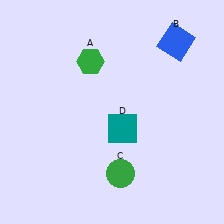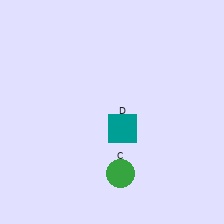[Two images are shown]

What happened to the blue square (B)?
The blue square (B) was removed in Image 2. It was in the top-right area of Image 1.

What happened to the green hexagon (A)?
The green hexagon (A) was removed in Image 2. It was in the top-left area of Image 1.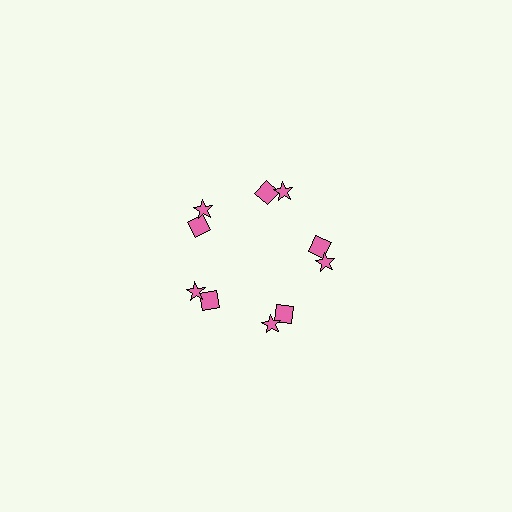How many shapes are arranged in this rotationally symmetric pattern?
There are 10 shapes, arranged in 5 groups of 2.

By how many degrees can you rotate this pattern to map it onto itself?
The pattern maps onto itself every 72 degrees of rotation.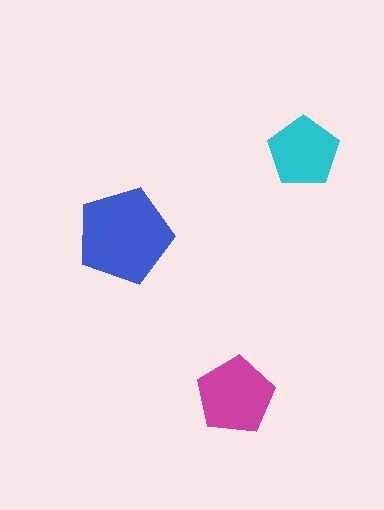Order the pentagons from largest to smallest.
the blue one, the magenta one, the cyan one.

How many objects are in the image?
There are 3 objects in the image.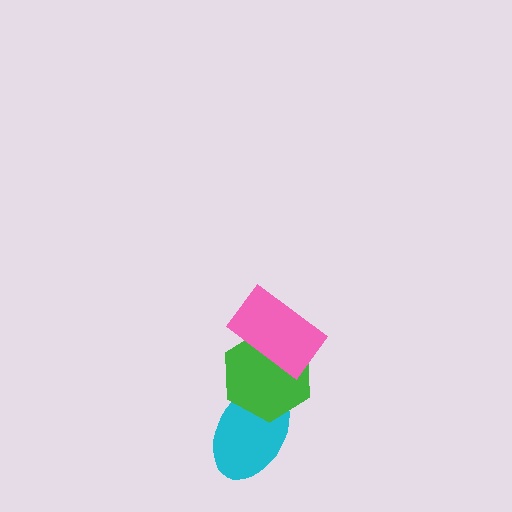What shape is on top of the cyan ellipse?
The green hexagon is on top of the cyan ellipse.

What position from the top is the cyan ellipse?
The cyan ellipse is 3rd from the top.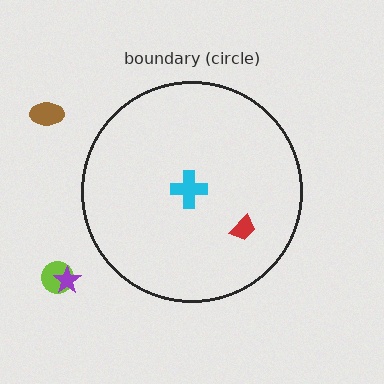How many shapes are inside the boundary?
2 inside, 3 outside.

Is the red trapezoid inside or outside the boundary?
Inside.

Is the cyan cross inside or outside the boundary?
Inside.